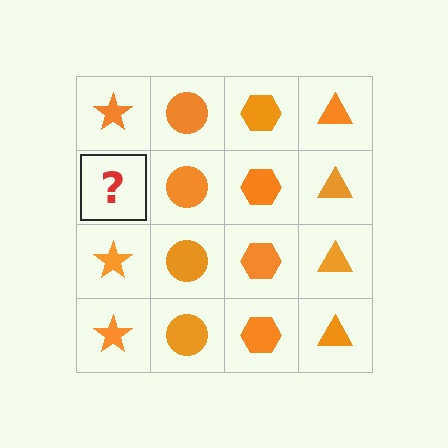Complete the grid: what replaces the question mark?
The question mark should be replaced with an orange star.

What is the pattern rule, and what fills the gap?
The rule is that each column has a consistent shape. The gap should be filled with an orange star.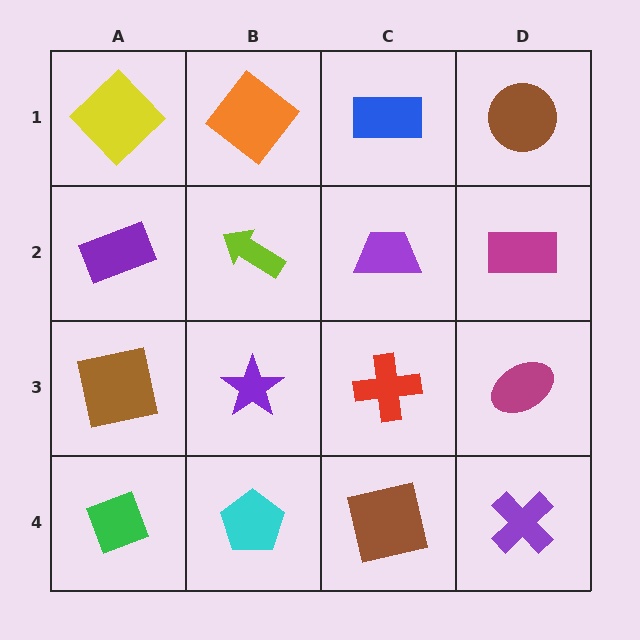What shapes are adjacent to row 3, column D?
A magenta rectangle (row 2, column D), a purple cross (row 4, column D), a red cross (row 3, column C).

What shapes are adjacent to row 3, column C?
A purple trapezoid (row 2, column C), a brown square (row 4, column C), a purple star (row 3, column B), a magenta ellipse (row 3, column D).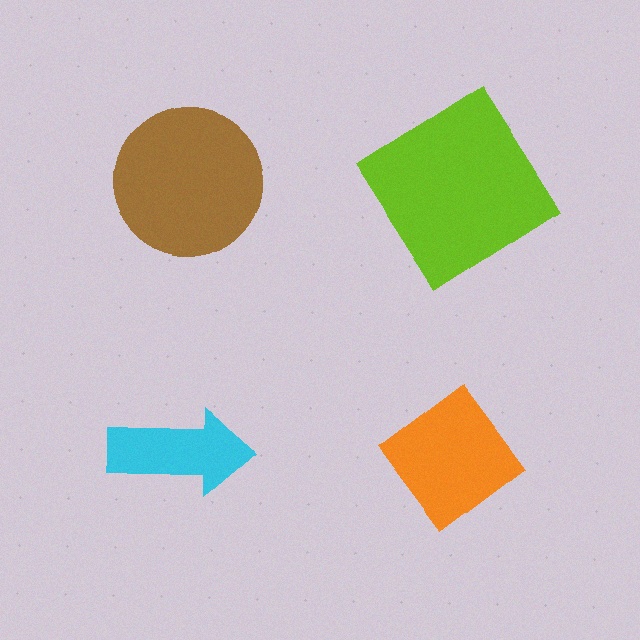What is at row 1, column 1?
A brown circle.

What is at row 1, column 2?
A lime diamond.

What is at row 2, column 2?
An orange diamond.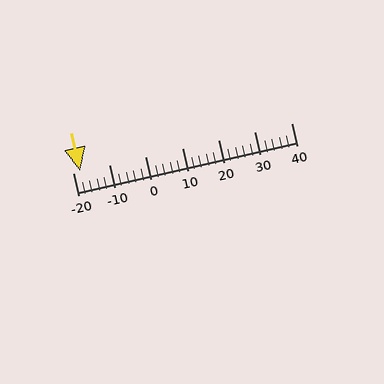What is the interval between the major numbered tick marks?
The major tick marks are spaced 10 units apart.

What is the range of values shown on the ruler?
The ruler shows values from -20 to 40.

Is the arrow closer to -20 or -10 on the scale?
The arrow is closer to -20.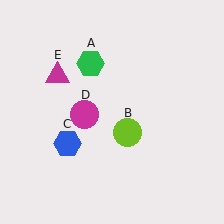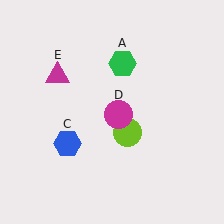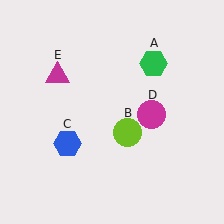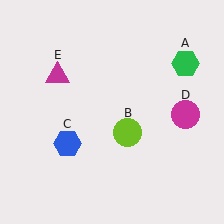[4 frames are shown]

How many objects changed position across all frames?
2 objects changed position: green hexagon (object A), magenta circle (object D).